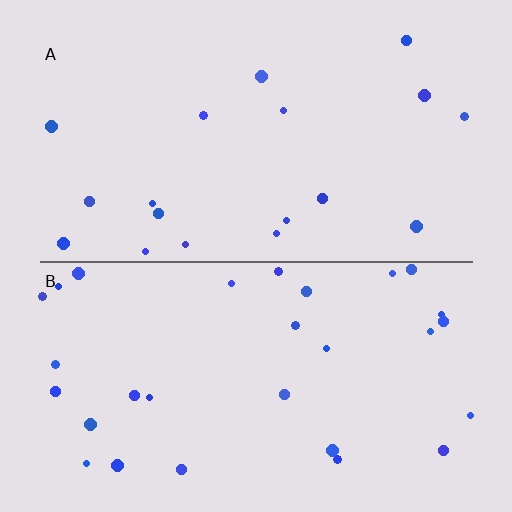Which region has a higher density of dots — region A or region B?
B (the bottom).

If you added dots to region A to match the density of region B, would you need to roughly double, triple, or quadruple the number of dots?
Approximately double.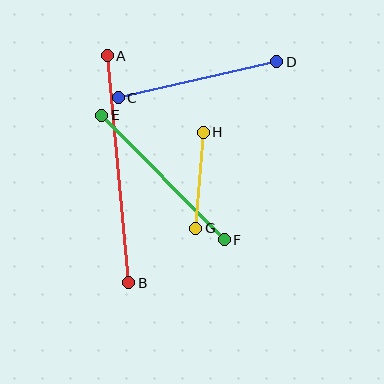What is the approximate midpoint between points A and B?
The midpoint is at approximately (118, 169) pixels.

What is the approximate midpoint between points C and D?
The midpoint is at approximately (198, 80) pixels.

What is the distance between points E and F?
The distance is approximately 175 pixels.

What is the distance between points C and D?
The distance is approximately 162 pixels.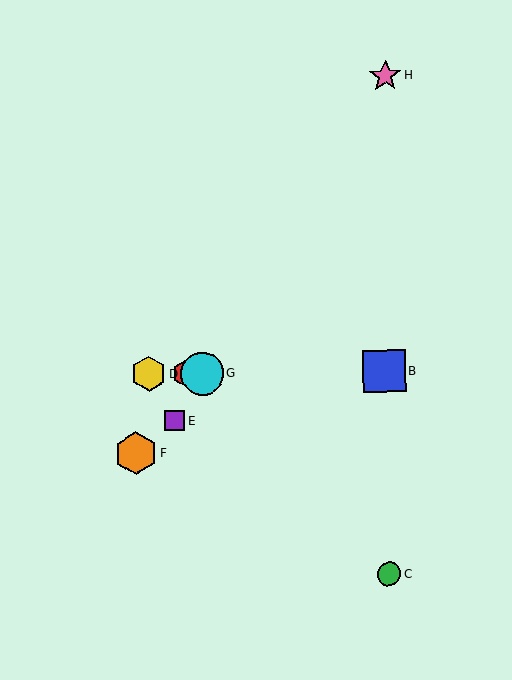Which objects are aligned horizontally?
Objects A, B, D, G are aligned horizontally.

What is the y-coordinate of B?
Object B is at y≈371.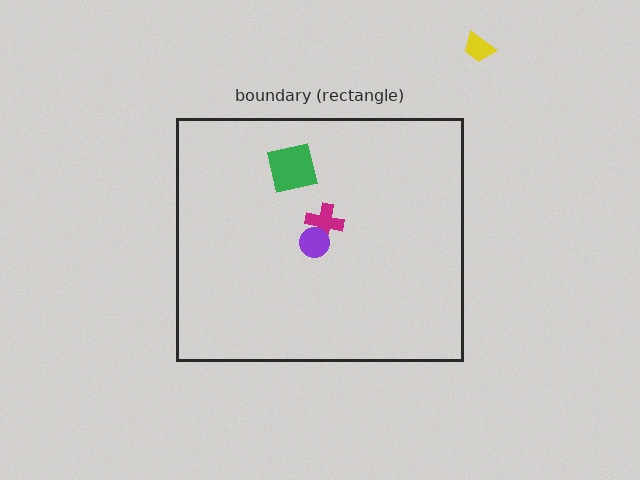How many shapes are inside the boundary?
3 inside, 1 outside.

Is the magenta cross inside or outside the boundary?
Inside.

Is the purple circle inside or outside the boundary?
Inside.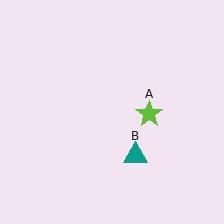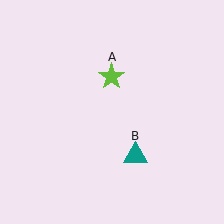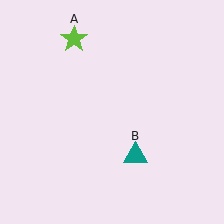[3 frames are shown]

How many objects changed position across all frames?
1 object changed position: lime star (object A).